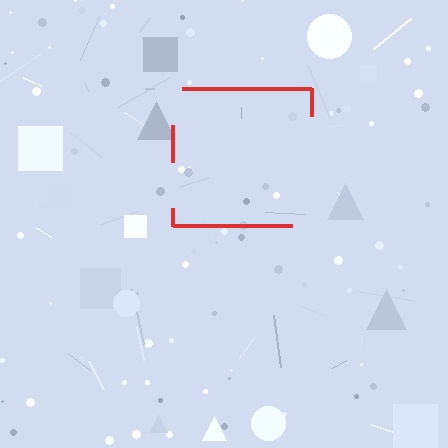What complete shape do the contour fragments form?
The contour fragments form a square.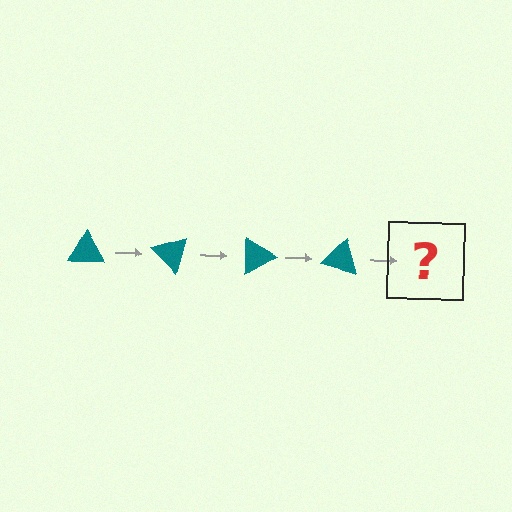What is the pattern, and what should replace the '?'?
The pattern is that the triangle rotates 45 degrees each step. The '?' should be a teal triangle rotated 180 degrees.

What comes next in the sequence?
The next element should be a teal triangle rotated 180 degrees.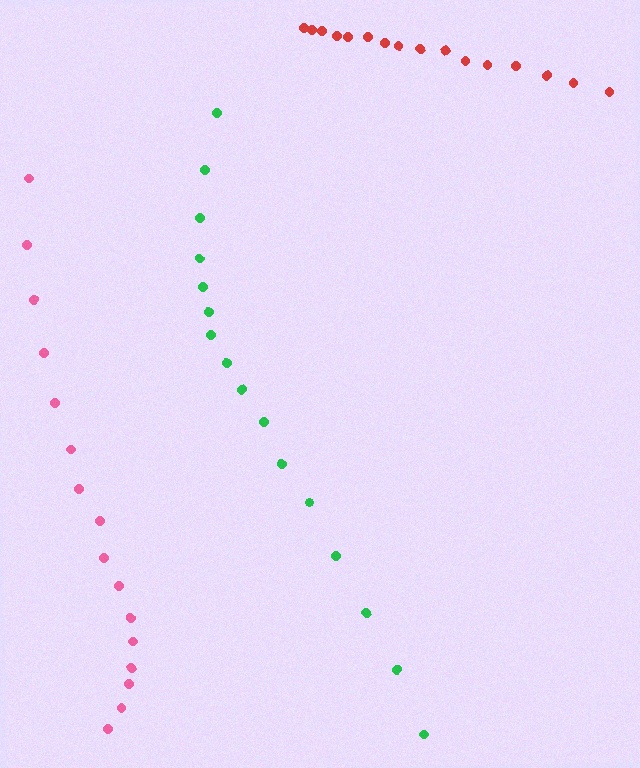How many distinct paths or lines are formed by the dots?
There are 3 distinct paths.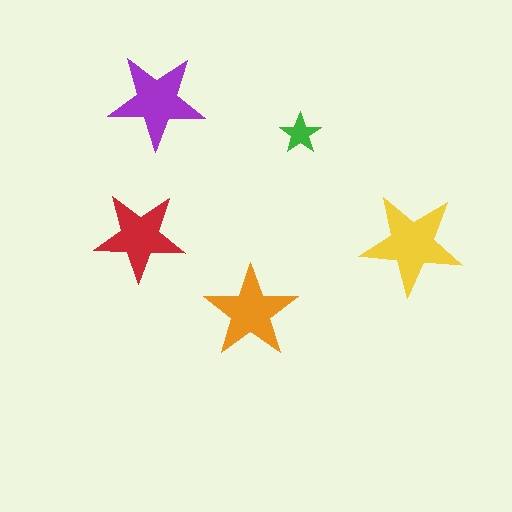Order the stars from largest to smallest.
the yellow one, the purple one, the orange one, the red one, the green one.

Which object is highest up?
The purple star is topmost.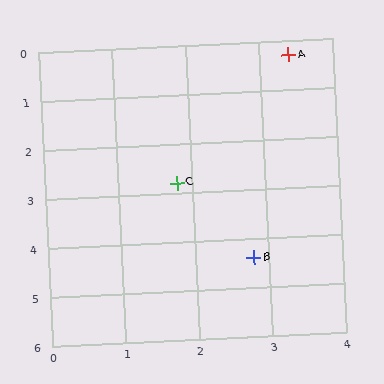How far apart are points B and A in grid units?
Points B and A are about 4.1 grid units apart.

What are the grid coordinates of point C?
Point C is at approximately (1.8, 2.8).